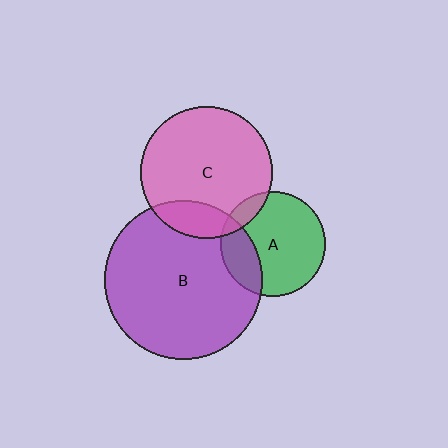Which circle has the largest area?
Circle B (purple).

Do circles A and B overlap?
Yes.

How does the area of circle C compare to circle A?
Approximately 1.6 times.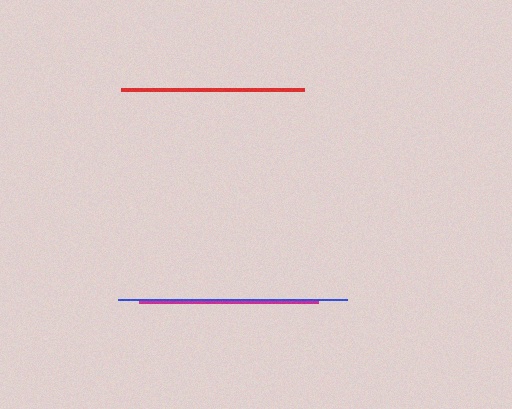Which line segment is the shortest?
The magenta line is the shortest at approximately 179 pixels.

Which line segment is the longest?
The blue line is the longest at approximately 229 pixels.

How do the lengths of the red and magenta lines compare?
The red and magenta lines are approximately the same length.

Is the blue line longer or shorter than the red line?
The blue line is longer than the red line.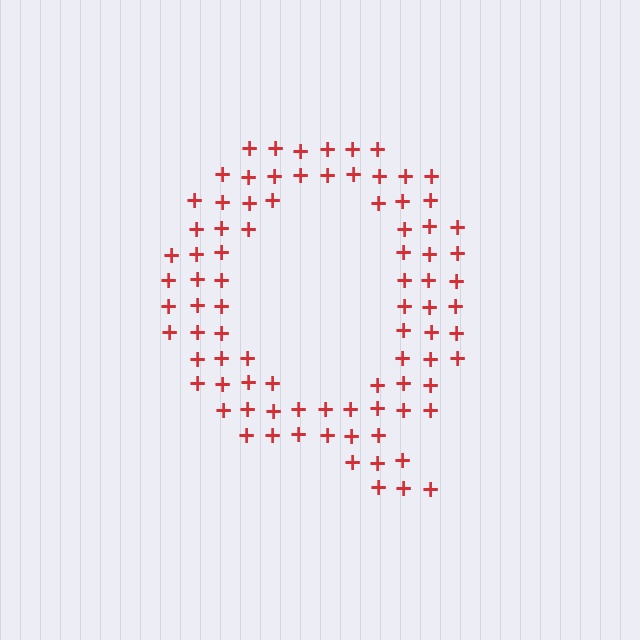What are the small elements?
The small elements are plus signs.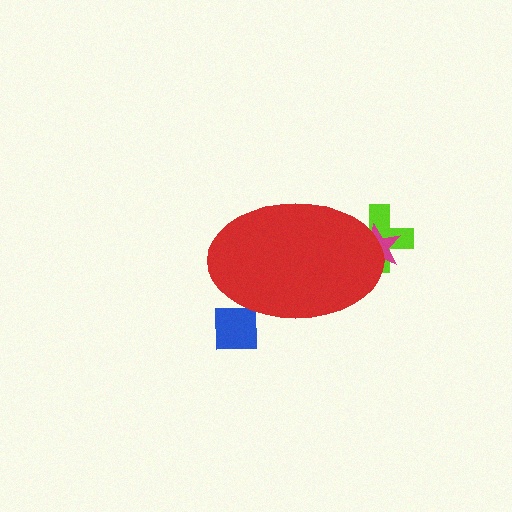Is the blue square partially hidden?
Yes, the blue square is partially hidden behind the red ellipse.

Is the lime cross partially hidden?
Yes, the lime cross is partially hidden behind the red ellipse.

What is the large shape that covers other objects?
A red ellipse.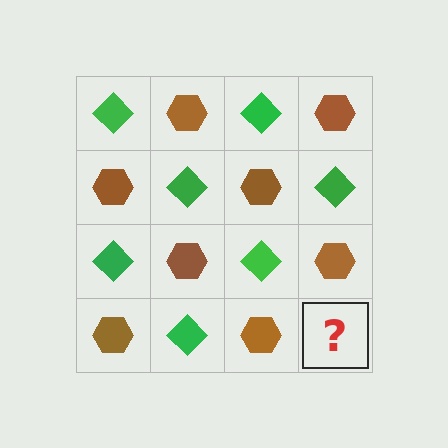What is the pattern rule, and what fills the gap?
The rule is that it alternates green diamond and brown hexagon in a checkerboard pattern. The gap should be filled with a green diamond.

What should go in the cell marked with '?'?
The missing cell should contain a green diamond.